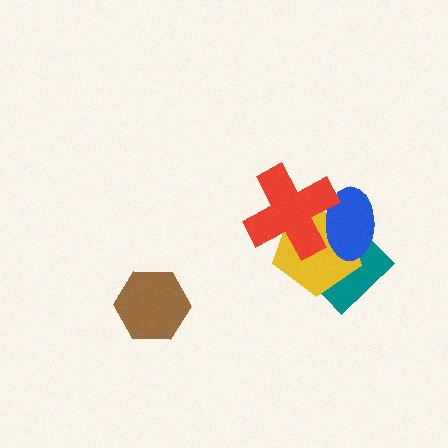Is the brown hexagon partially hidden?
No, no other shape covers it.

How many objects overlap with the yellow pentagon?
3 objects overlap with the yellow pentagon.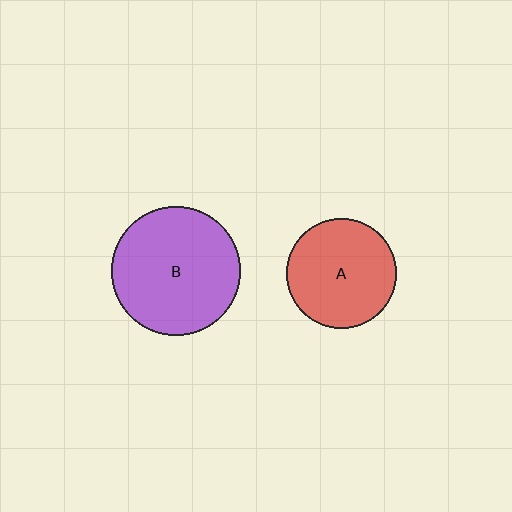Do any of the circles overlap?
No, none of the circles overlap.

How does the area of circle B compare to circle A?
Approximately 1.4 times.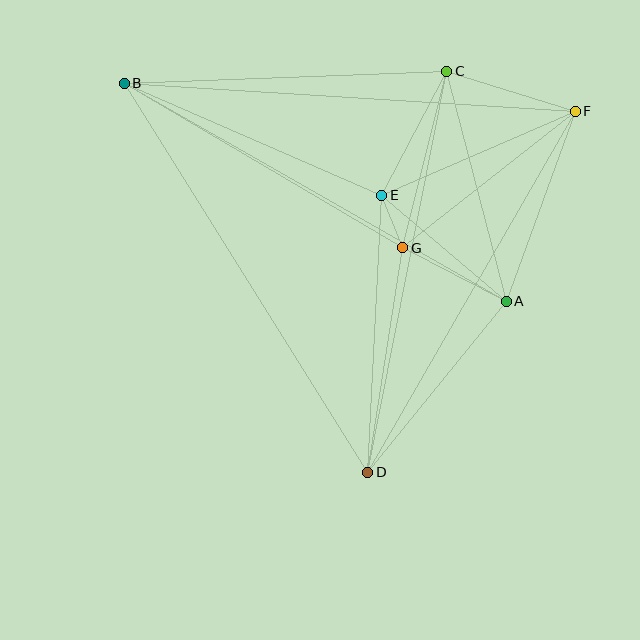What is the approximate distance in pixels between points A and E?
The distance between A and E is approximately 163 pixels.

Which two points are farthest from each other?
Points B and D are farthest from each other.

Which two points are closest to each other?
Points E and G are closest to each other.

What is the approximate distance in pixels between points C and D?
The distance between C and D is approximately 409 pixels.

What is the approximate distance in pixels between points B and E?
The distance between B and E is approximately 281 pixels.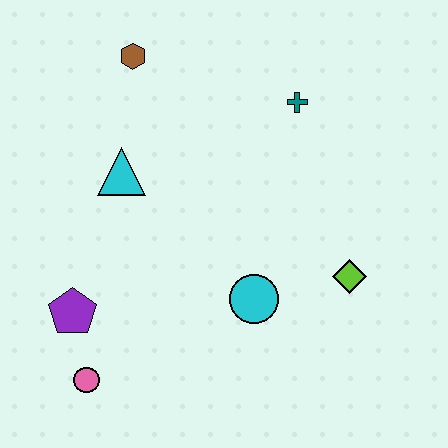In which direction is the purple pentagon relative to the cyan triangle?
The purple pentagon is below the cyan triangle.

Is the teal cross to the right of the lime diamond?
No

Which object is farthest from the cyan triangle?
The lime diamond is farthest from the cyan triangle.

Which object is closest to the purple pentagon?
The pink circle is closest to the purple pentagon.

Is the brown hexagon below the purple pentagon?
No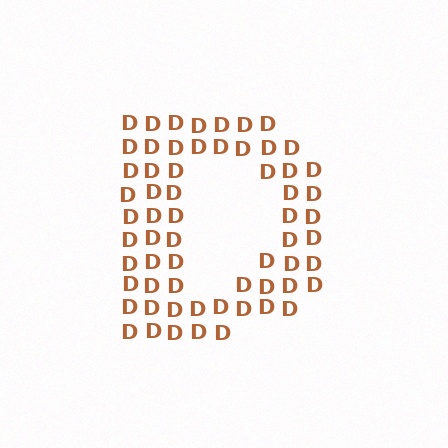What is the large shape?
The large shape is the letter D.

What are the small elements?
The small elements are letter D's.